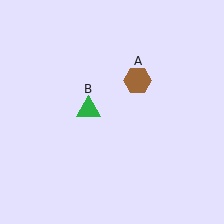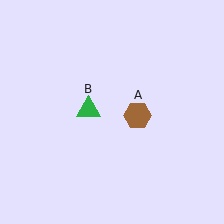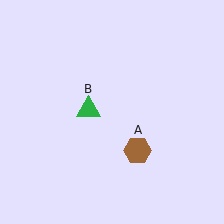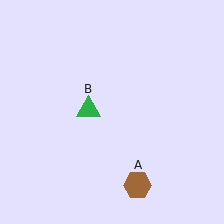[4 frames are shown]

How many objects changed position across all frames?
1 object changed position: brown hexagon (object A).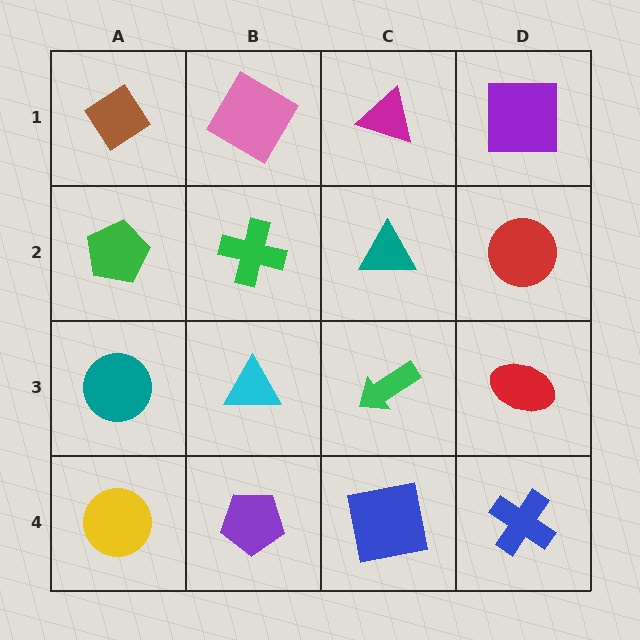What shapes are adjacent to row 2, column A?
A brown diamond (row 1, column A), a teal circle (row 3, column A), a green cross (row 2, column B).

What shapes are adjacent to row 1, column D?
A red circle (row 2, column D), a magenta triangle (row 1, column C).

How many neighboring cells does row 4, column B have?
3.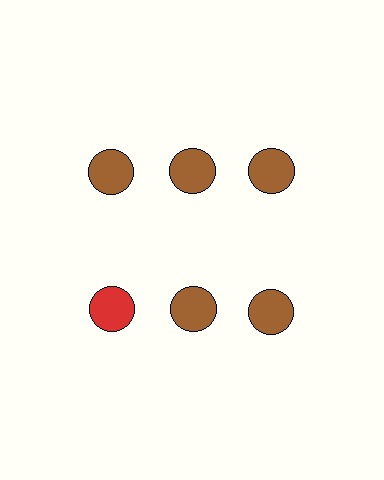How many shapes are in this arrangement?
There are 6 shapes arranged in a grid pattern.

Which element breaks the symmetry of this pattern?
The red circle in the second row, leftmost column breaks the symmetry. All other shapes are brown circles.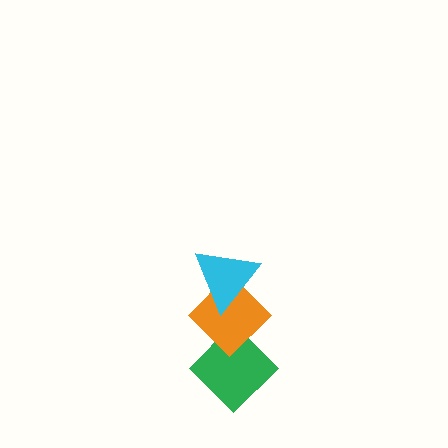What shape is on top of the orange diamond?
The cyan triangle is on top of the orange diamond.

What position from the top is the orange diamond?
The orange diamond is 2nd from the top.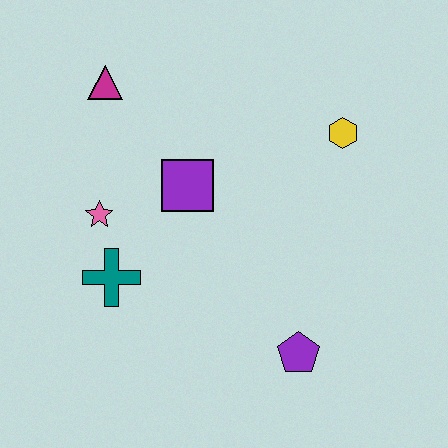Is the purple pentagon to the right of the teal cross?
Yes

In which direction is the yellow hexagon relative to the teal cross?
The yellow hexagon is to the right of the teal cross.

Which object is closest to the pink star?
The teal cross is closest to the pink star.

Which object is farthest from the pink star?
The yellow hexagon is farthest from the pink star.